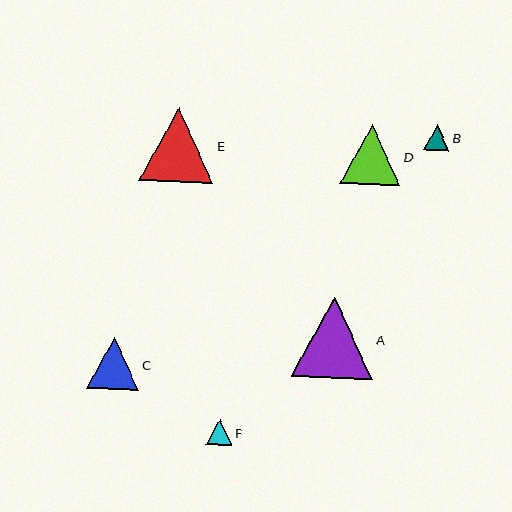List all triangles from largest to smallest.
From largest to smallest: A, E, D, C, B, F.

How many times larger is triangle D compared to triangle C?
Triangle D is approximately 1.2 times the size of triangle C.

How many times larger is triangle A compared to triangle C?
Triangle A is approximately 1.6 times the size of triangle C.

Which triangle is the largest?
Triangle A is the largest with a size of approximately 81 pixels.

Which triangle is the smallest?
Triangle F is the smallest with a size of approximately 25 pixels.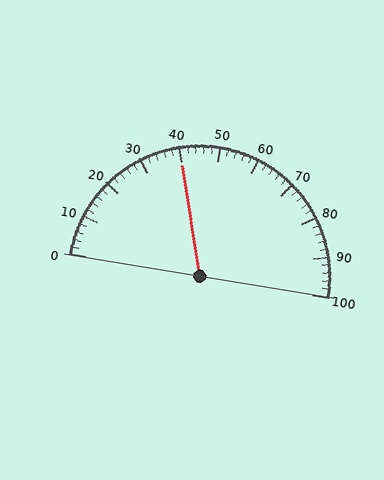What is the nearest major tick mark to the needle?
The nearest major tick mark is 40.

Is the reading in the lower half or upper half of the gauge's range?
The reading is in the lower half of the range (0 to 100).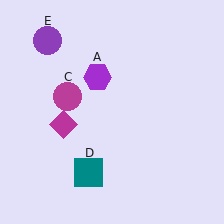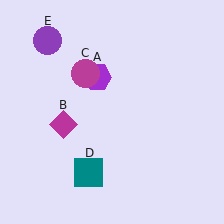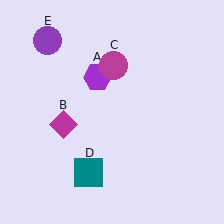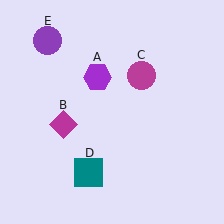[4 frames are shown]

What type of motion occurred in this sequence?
The magenta circle (object C) rotated clockwise around the center of the scene.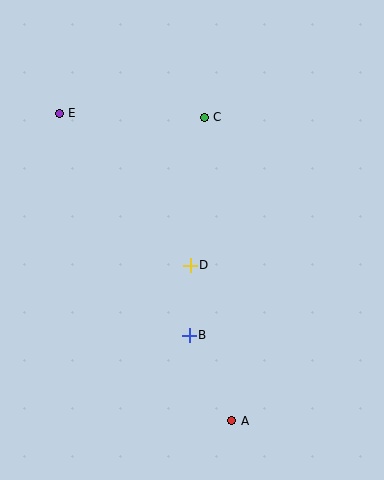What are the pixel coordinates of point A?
Point A is at (232, 421).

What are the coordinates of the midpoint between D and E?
The midpoint between D and E is at (125, 189).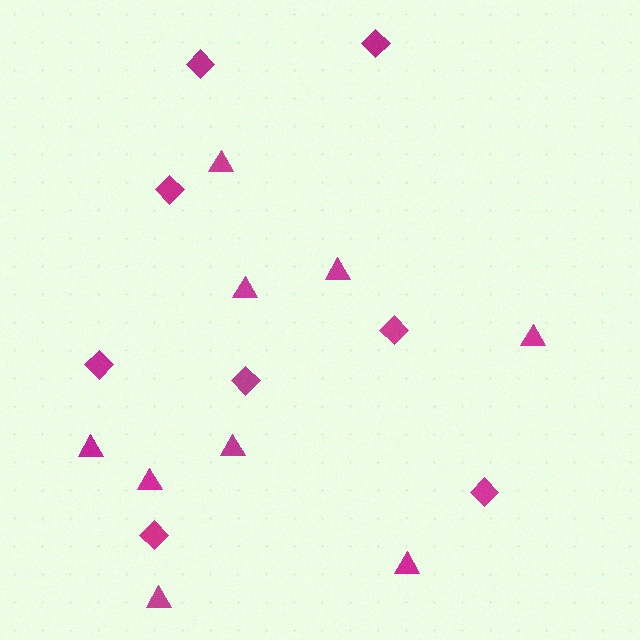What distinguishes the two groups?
There are 2 groups: one group of triangles (9) and one group of diamonds (8).